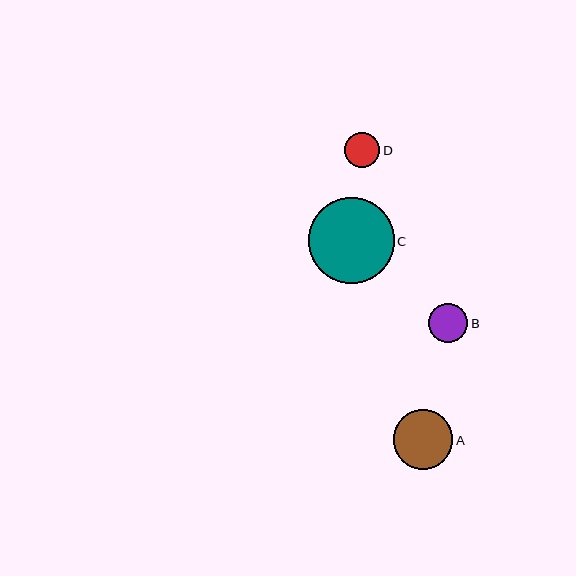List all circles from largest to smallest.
From largest to smallest: C, A, B, D.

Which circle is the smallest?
Circle D is the smallest with a size of approximately 35 pixels.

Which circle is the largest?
Circle C is the largest with a size of approximately 86 pixels.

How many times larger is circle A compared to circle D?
Circle A is approximately 1.7 times the size of circle D.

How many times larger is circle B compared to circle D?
Circle B is approximately 1.1 times the size of circle D.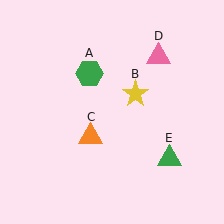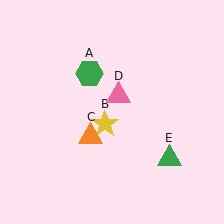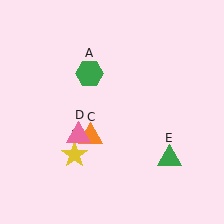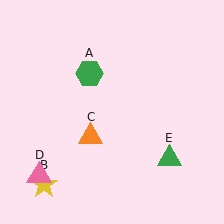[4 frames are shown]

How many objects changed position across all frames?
2 objects changed position: yellow star (object B), pink triangle (object D).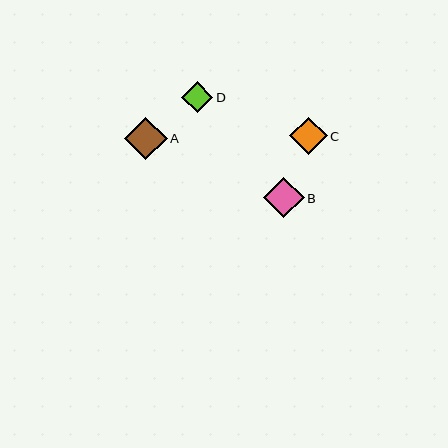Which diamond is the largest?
Diamond A is the largest with a size of approximately 43 pixels.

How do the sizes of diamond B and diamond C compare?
Diamond B and diamond C are approximately the same size.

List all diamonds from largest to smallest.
From largest to smallest: A, B, C, D.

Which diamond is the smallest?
Diamond D is the smallest with a size of approximately 31 pixels.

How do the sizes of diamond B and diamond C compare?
Diamond B and diamond C are approximately the same size.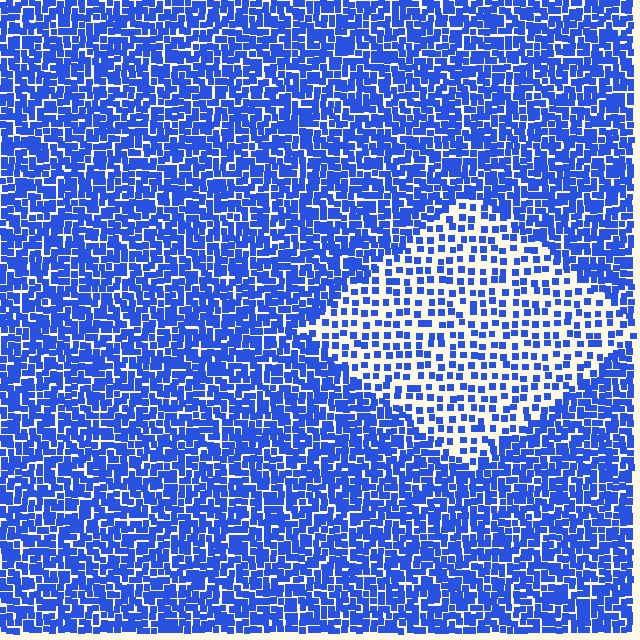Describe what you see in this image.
The image contains small blue elements arranged at two different densities. A diamond-shaped region is visible where the elements are less densely packed than the surrounding area.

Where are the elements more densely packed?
The elements are more densely packed outside the diamond boundary.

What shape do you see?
I see a diamond.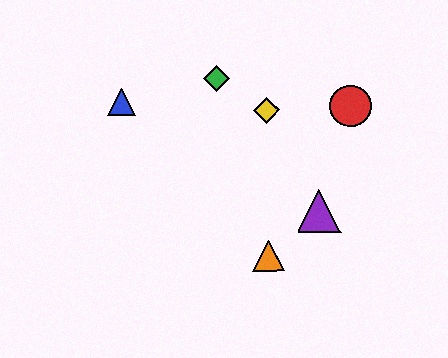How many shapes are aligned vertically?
2 shapes (the yellow diamond, the orange triangle) are aligned vertically.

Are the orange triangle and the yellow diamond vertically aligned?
Yes, both are at x≈268.